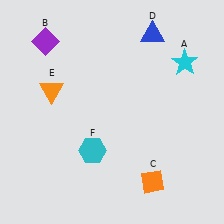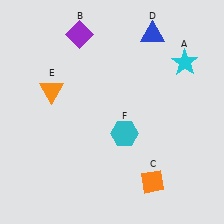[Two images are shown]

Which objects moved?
The objects that moved are: the purple diamond (B), the cyan hexagon (F).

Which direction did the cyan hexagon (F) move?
The cyan hexagon (F) moved right.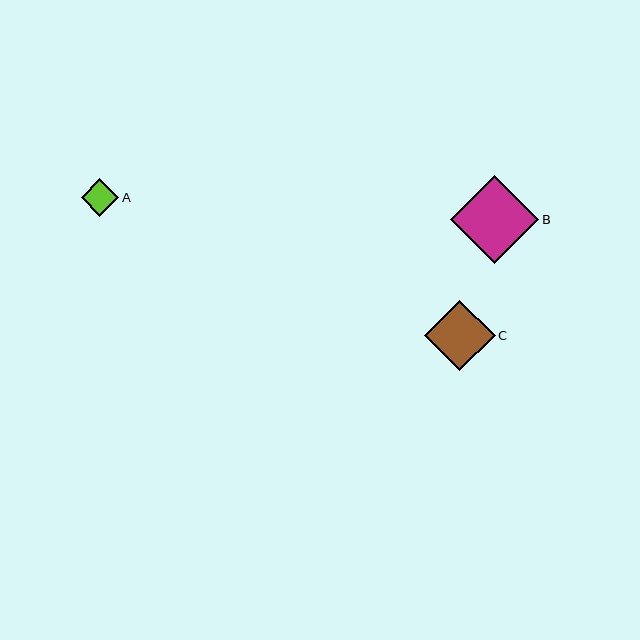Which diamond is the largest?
Diamond B is the largest with a size of approximately 88 pixels.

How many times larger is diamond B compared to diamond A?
Diamond B is approximately 2.3 times the size of diamond A.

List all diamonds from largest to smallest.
From largest to smallest: B, C, A.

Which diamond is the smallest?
Diamond A is the smallest with a size of approximately 38 pixels.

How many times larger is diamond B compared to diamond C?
Diamond B is approximately 1.2 times the size of diamond C.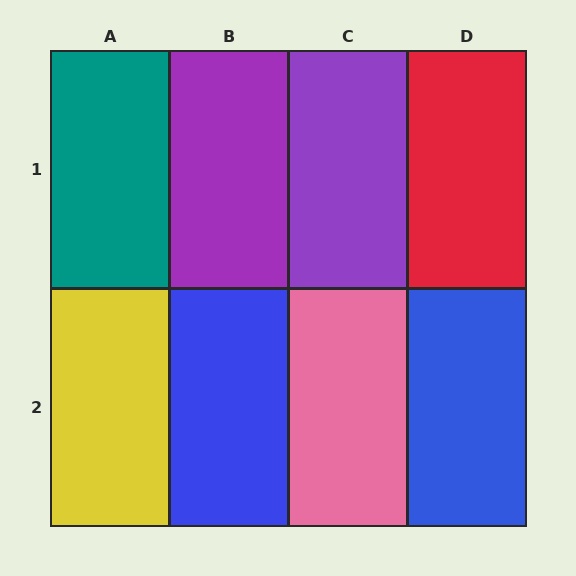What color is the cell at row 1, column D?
Red.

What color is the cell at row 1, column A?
Teal.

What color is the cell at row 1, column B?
Purple.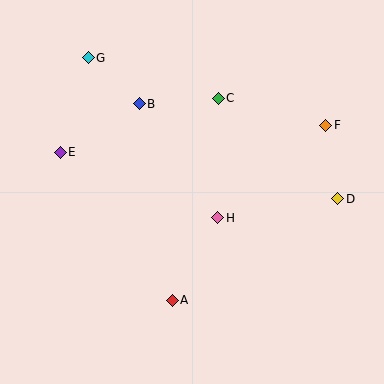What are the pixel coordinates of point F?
Point F is at (326, 125).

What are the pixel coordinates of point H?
Point H is at (218, 218).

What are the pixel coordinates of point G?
Point G is at (88, 58).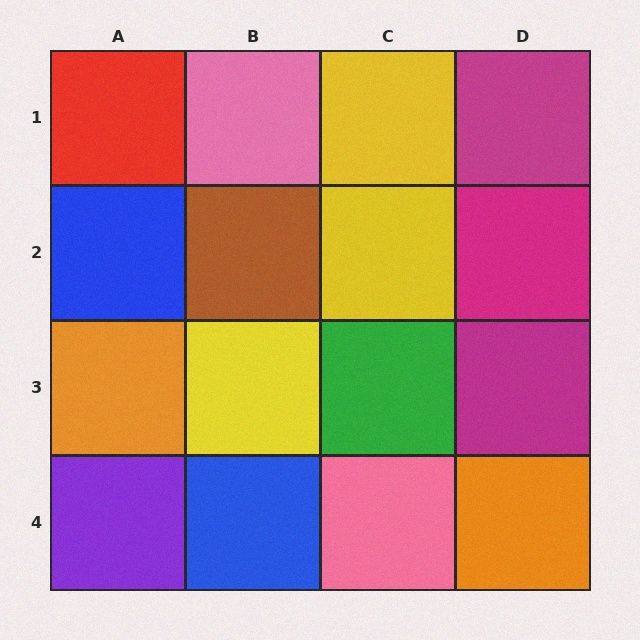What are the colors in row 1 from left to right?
Red, pink, yellow, magenta.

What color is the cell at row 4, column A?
Purple.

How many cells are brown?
1 cell is brown.